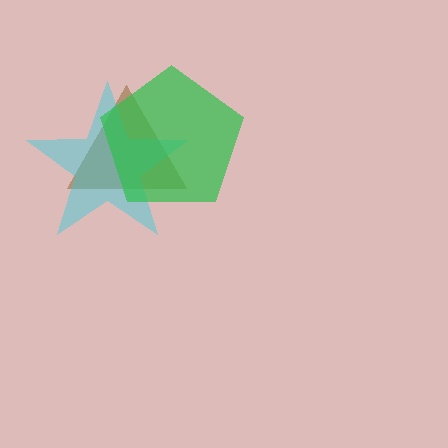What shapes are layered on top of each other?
The layered shapes are: a brown triangle, a cyan star, a green pentagon.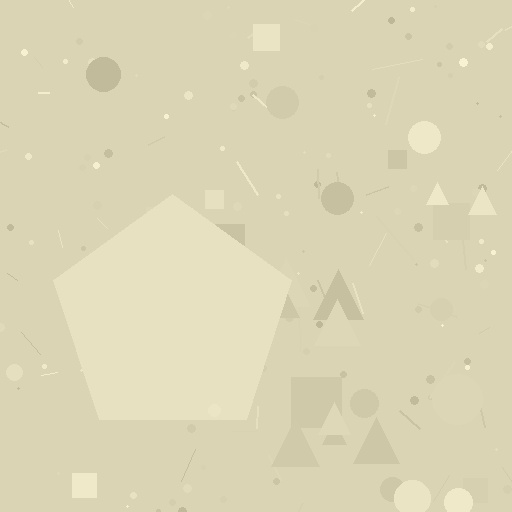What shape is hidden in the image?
A pentagon is hidden in the image.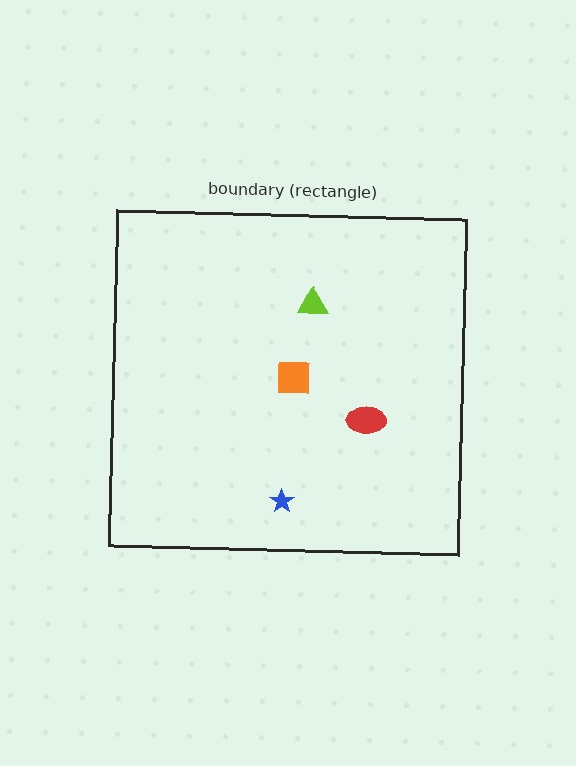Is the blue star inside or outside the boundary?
Inside.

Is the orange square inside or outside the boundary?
Inside.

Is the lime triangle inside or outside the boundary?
Inside.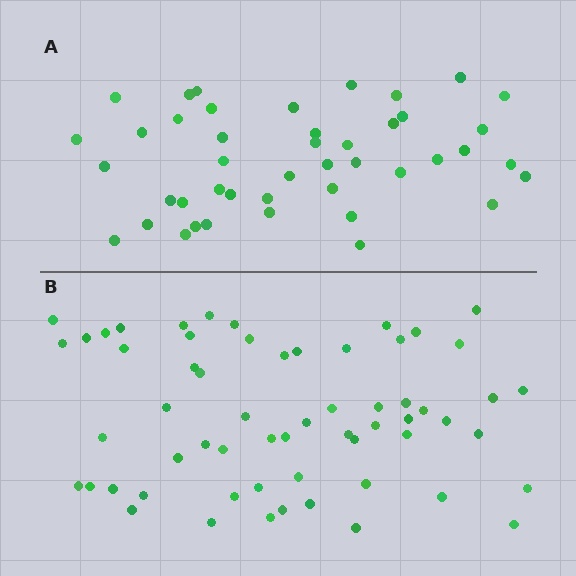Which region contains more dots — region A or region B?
Region B (the bottom region) has more dots.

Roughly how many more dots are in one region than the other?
Region B has approximately 15 more dots than region A.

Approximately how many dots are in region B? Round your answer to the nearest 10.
About 60 dots.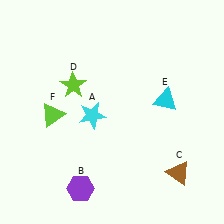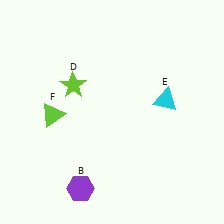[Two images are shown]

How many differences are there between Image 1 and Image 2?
There are 2 differences between the two images.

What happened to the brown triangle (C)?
The brown triangle (C) was removed in Image 2. It was in the bottom-right area of Image 1.